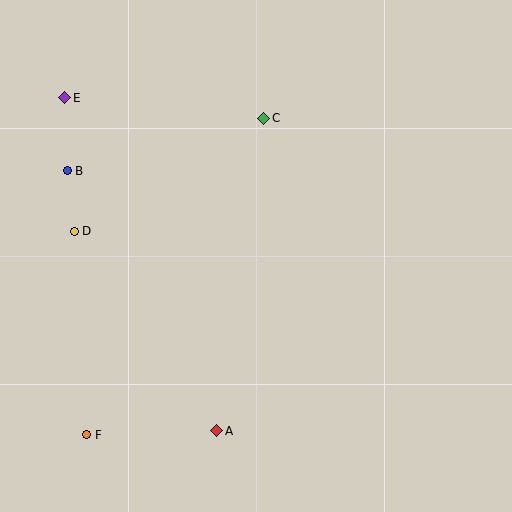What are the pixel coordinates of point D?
Point D is at (74, 231).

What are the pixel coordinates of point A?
Point A is at (217, 431).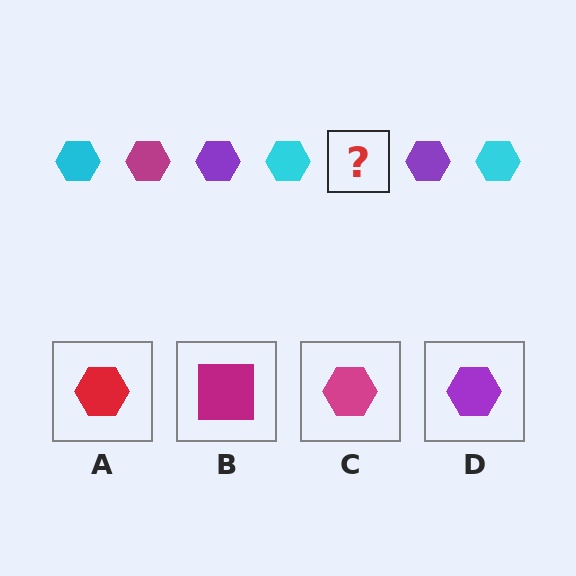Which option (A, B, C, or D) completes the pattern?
C.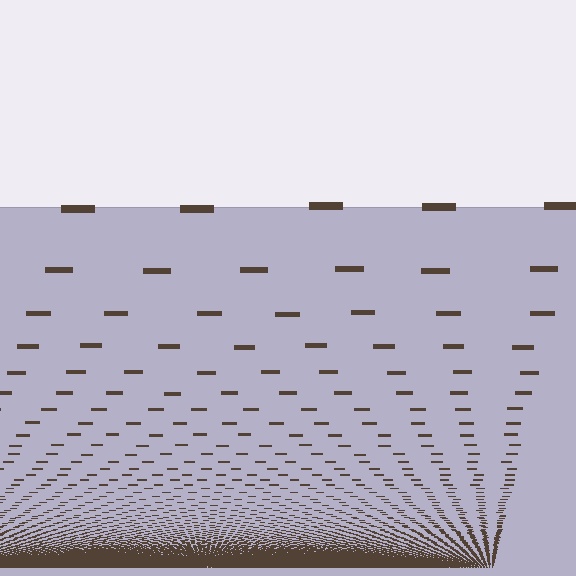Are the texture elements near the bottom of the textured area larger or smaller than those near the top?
Smaller. The gradient is inverted — elements near the bottom are smaller and denser.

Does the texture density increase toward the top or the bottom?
Density increases toward the bottom.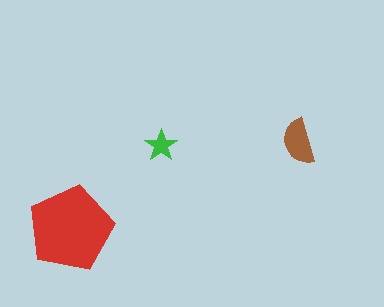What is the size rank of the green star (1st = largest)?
3rd.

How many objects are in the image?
There are 3 objects in the image.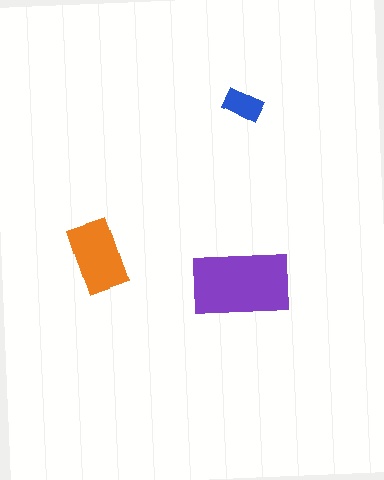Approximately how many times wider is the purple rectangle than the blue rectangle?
About 2.5 times wider.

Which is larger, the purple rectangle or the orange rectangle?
The purple one.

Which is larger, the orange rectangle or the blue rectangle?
The orange one.